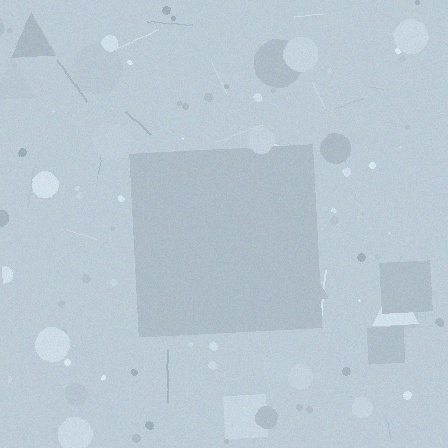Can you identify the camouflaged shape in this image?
The camouflaged shape is a square.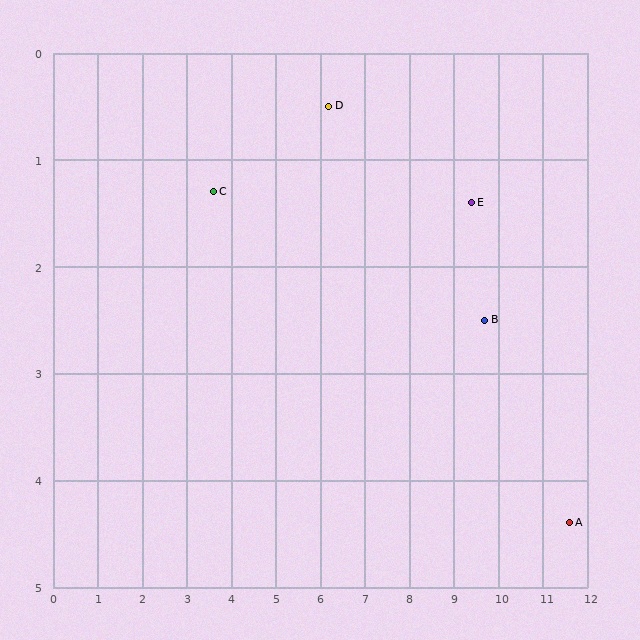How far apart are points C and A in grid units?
Points C and A are about 8.6 grid units apart.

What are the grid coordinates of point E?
Point E is at approximately (9.4, 1.4).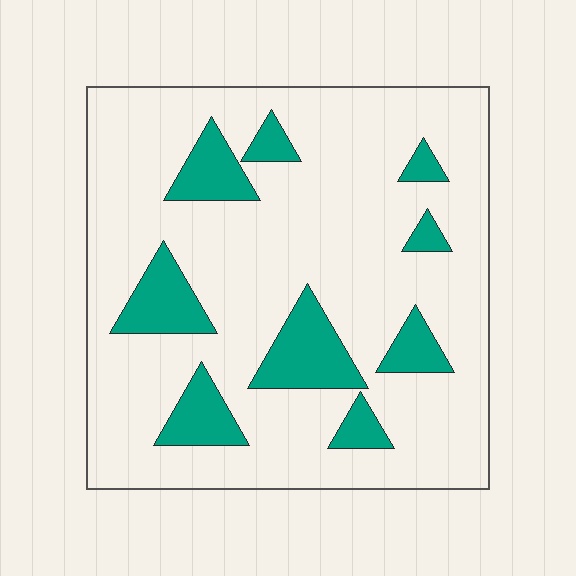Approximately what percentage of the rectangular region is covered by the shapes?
Approximately 20%.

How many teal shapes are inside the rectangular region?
9.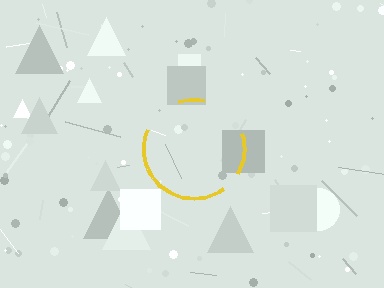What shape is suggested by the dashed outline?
The dashed outline suggests a circle.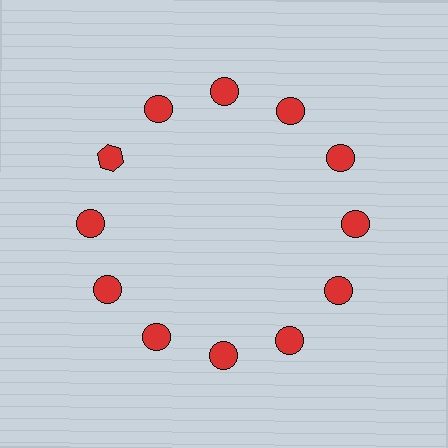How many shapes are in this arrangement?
There are 12 shapes arranged in a ring pattern.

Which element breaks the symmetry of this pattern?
The red hexagon at roughly the 10 o'clock position breaks the symmetry. All other shapes are red circles.